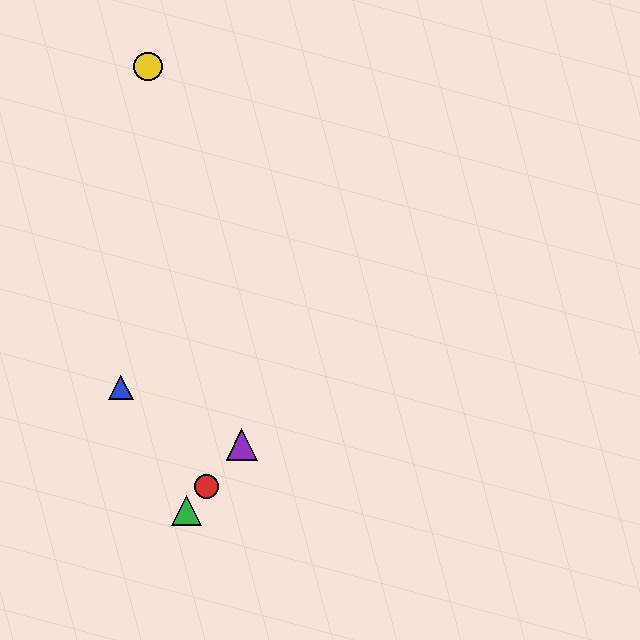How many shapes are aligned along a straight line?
3 shapes (the red circle, the green triangle, the purple triangle) are aligned along a straight line.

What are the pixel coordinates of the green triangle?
The green triangle is at (186, 510).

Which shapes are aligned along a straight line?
The red circle, the green triangle, the purple triangle are aligned along a straight line.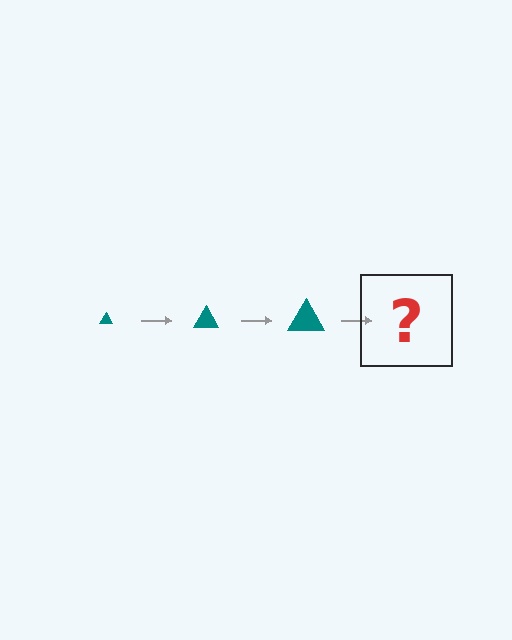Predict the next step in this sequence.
The next step is a teal triangle, larger than the previous one.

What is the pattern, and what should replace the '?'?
The pattern is that the triangle gets progressively larger each step. The '?' should be a teal triangle, larger than the previous one.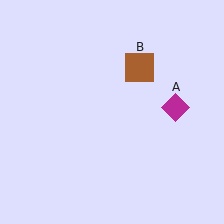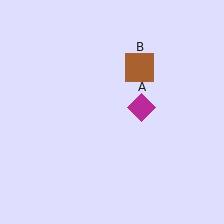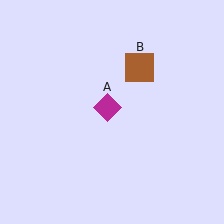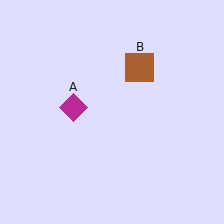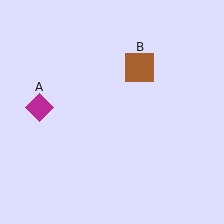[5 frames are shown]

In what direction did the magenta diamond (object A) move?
The magenta diamond (object A) moved left.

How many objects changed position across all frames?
1 object changed position: magenta diamond (object A).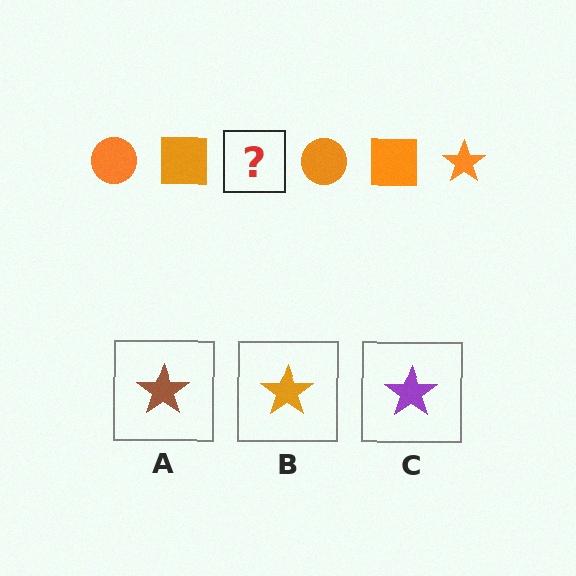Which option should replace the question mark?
Option B.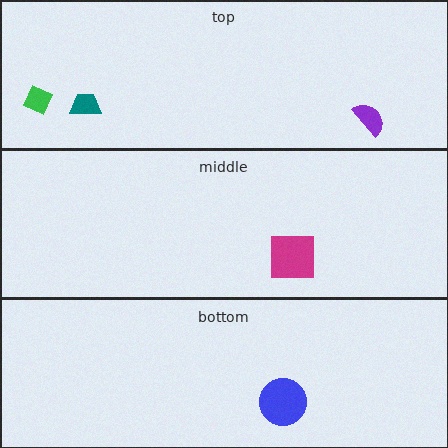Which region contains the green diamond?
The top region.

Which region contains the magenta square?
The middle region.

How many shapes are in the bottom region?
1.